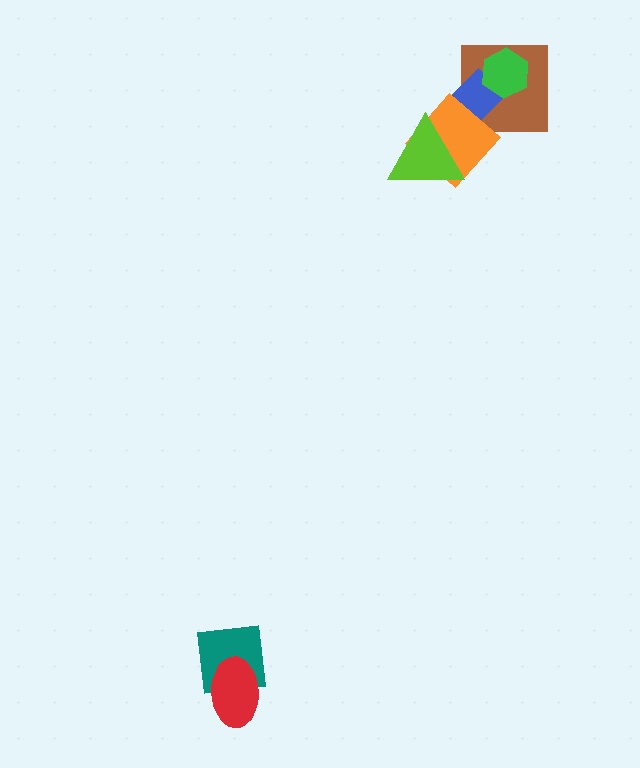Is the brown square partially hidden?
Yes, it is partially covered by another shape.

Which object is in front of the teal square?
The red ellipse is in front of the teal square.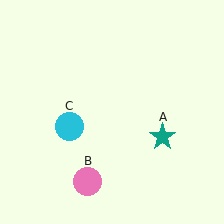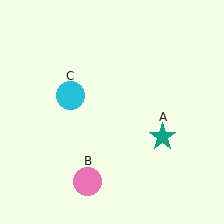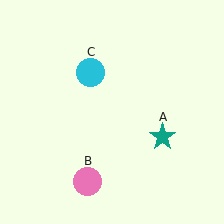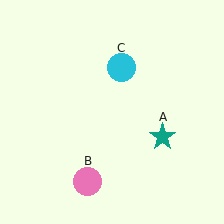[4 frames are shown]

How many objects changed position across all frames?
1 object changed position: cyan circle (object C).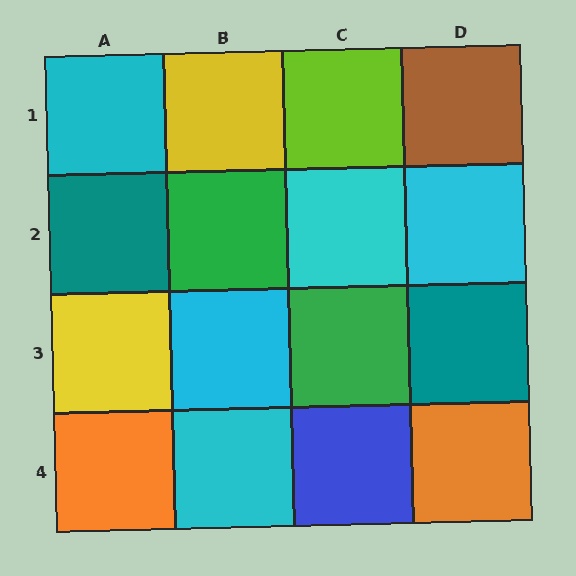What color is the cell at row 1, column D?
Brown.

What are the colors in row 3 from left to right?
Yellow, cyan, green, teal.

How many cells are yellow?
2 cells are yellow.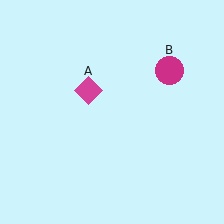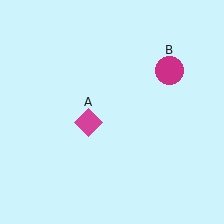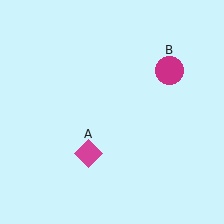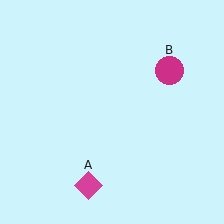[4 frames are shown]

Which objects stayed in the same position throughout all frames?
Magenta circle (object B) remained stationary.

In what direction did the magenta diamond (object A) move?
The magenta diamond (object A) moved down.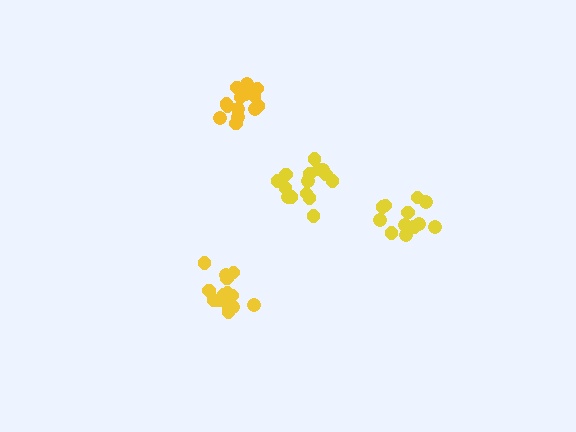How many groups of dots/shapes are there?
There are 4 groups.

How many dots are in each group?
Group 1: 15 dots, Group 2: 17 dots, Group 3: 15 dots, Group 4: 13 dots (60 total).